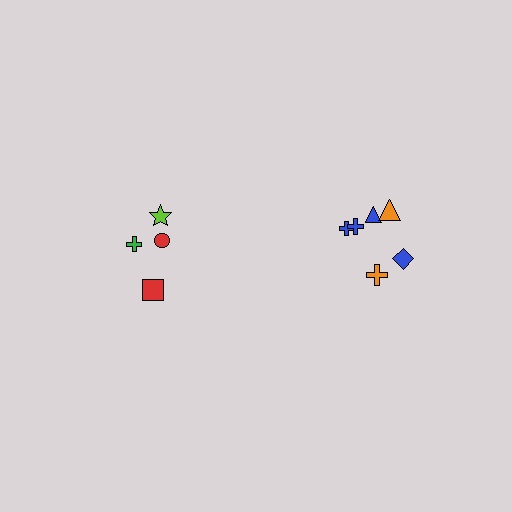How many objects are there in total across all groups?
There are 10 objects.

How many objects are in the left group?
There are 4 objects.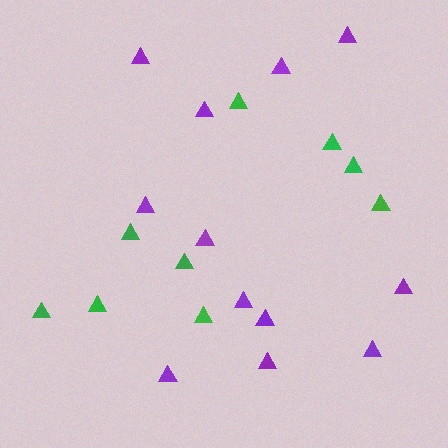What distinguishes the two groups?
There are 2 groups: one group of purple triangles (12) and one group of green triangles (9).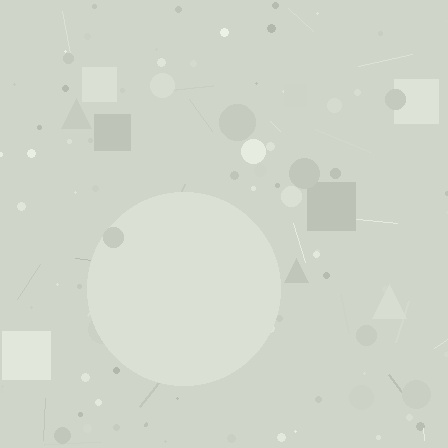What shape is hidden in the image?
A circle is hidden in the image.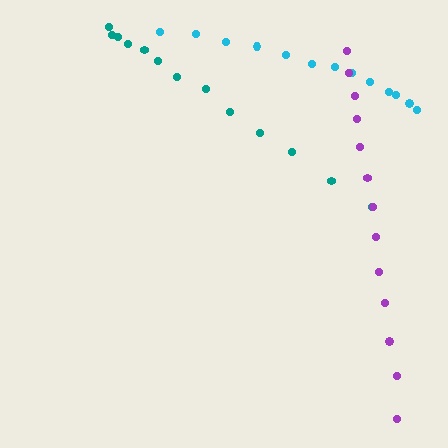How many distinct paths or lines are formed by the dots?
There are 3 distinct paths.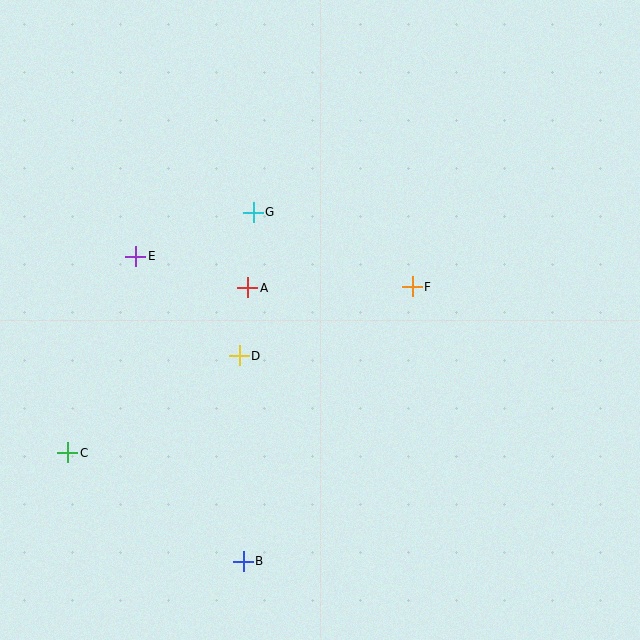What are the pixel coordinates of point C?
Point C is at (68, 453).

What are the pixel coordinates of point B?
Point B is at (243, 561).